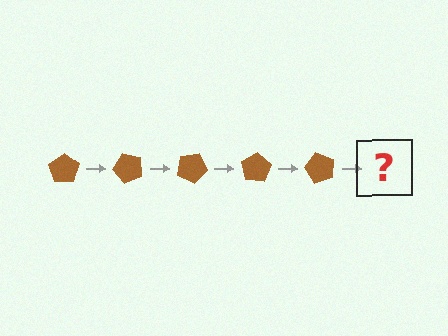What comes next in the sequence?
The next element should be a brown pentagon rotated 250 degrees.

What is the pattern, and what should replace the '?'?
The pattern is that the pentagon rotates 50 degrees each step. The '?' should be a brown pentagon rotated 250 degrees.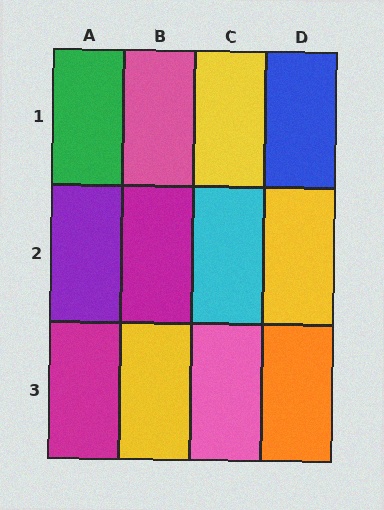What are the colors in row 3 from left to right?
Magenta, yellow, pink, orange.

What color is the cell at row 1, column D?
Blue.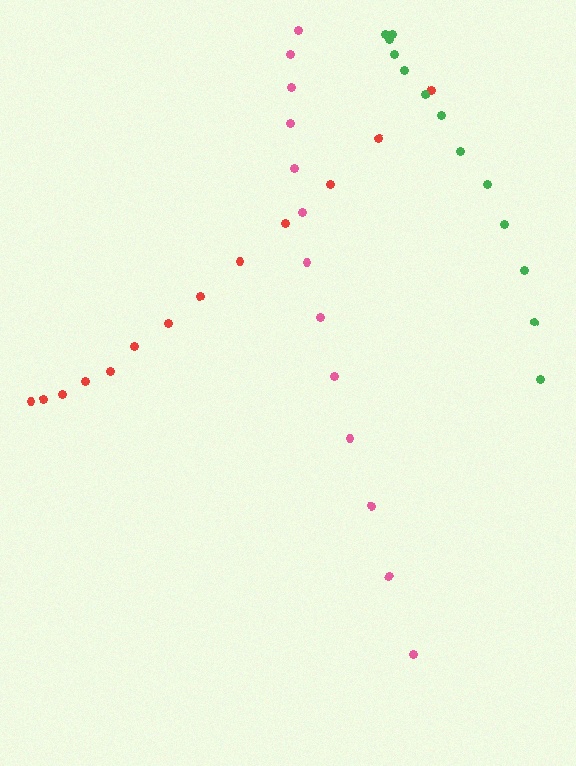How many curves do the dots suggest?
There are 3 distinct paths.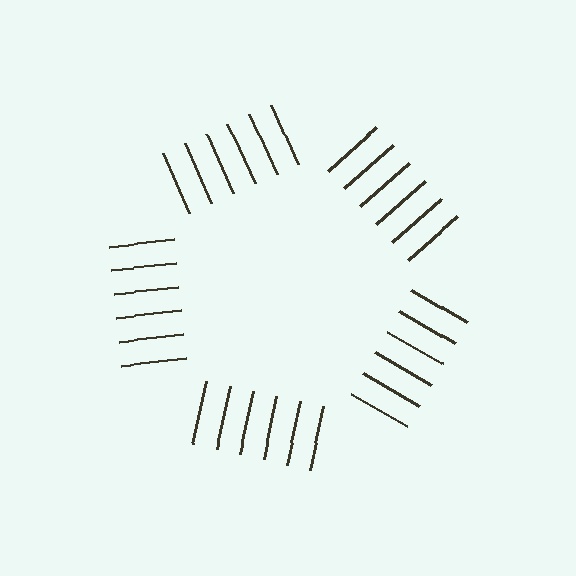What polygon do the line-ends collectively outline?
An illusory pentagon — the line segments terminate on its edges but no continuous stroke is drawn.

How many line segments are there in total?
30 — 6 along each of the 5 edges.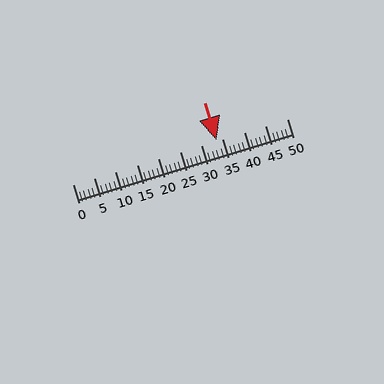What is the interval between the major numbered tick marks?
The major tick marks are spaced 5 units apart.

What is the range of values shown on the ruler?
The ruler shows values from 0 to 50.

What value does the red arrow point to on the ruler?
The red arrow points to approximately 34.